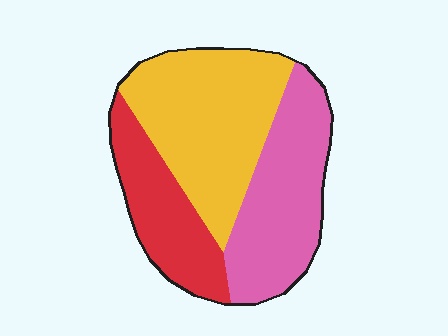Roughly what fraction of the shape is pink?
Pink covers about 35% of the shape.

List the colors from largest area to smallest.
From largest to smallest: yellow, pink, red.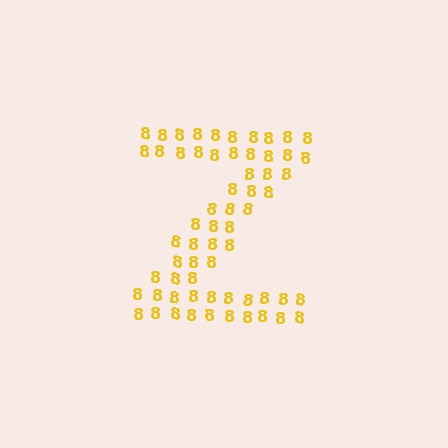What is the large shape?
The large shape is the letter Z.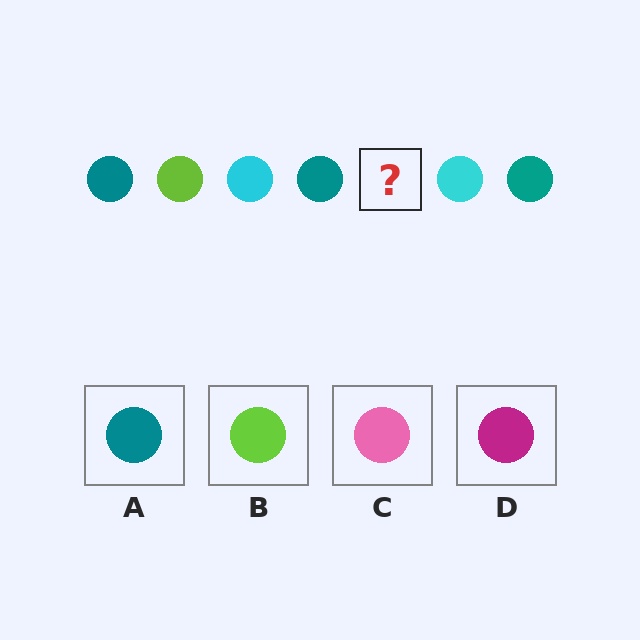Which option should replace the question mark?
Option B.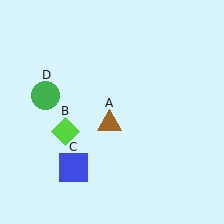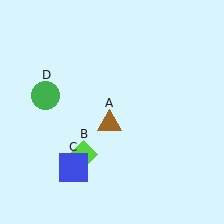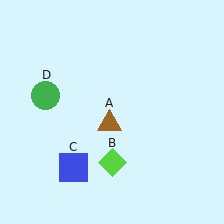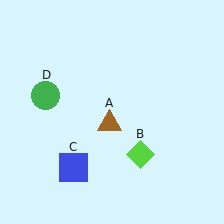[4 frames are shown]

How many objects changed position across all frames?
1 object changed position: lime diamond (object B).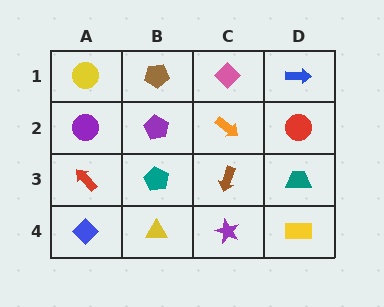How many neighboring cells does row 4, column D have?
2.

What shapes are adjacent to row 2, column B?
A brown pentagon (row 1, column B), a teal pentagon (row 3, column B), a purple circle (row 2, column A), an orange arrow (row 2, column C).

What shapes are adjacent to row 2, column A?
A yellow circle (row 1, column A), a red arrow (row 3, column A), a purple pentagon (row 2, column B).